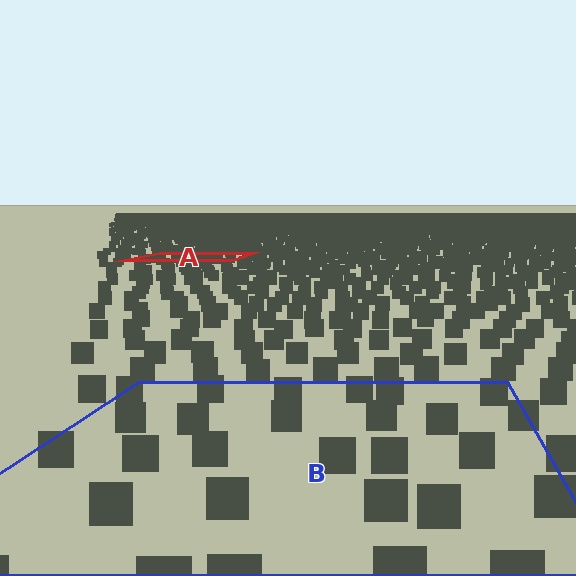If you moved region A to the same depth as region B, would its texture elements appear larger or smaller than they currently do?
They would appear larger. At a closer depth, the same texture elements are projected at a bigger on-screen size.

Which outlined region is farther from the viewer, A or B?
Region A is farther from the viewer — the texture elements inside it appear smaller and more densely packed.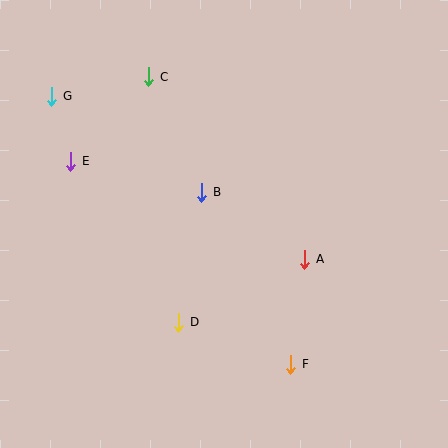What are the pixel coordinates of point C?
Point C is at (149, 77).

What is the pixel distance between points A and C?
The distance between A and C is 240 pixels.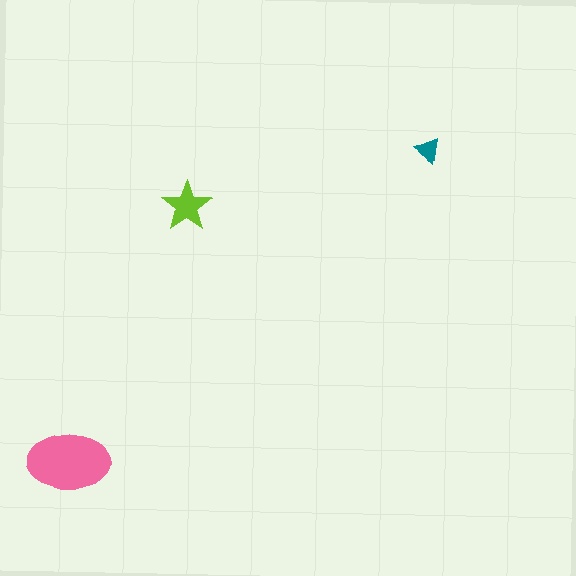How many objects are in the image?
There are 3 objects in the image.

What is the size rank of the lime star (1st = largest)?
2nd.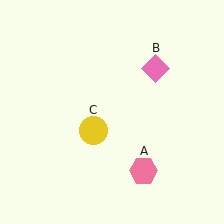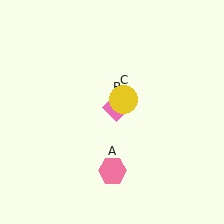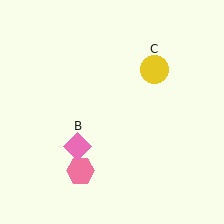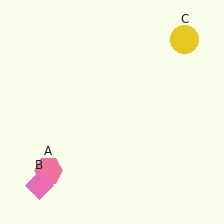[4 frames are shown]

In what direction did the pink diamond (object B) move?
The pink diamond (object B) moved down and to the left.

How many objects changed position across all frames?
3 objects changed position: pink hexagon (object A), pink diamond (object B), yellow circle (object C).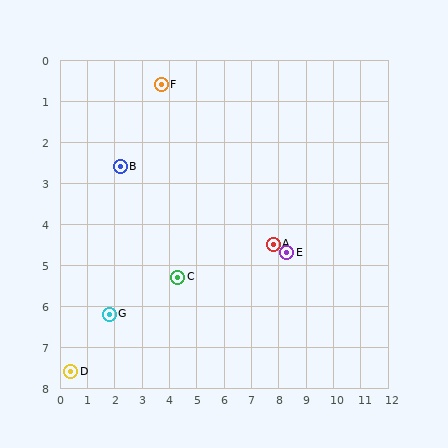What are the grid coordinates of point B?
Point B is at approximately (2.2, 2.6).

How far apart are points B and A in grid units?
Points B and A are about 5.9 grid units apart.